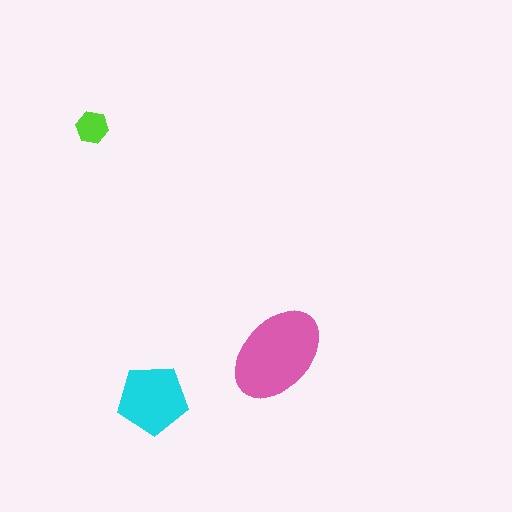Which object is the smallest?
The lime hexagon.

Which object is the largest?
The pink ellipse.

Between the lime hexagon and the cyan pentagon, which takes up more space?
The cyan pentagon.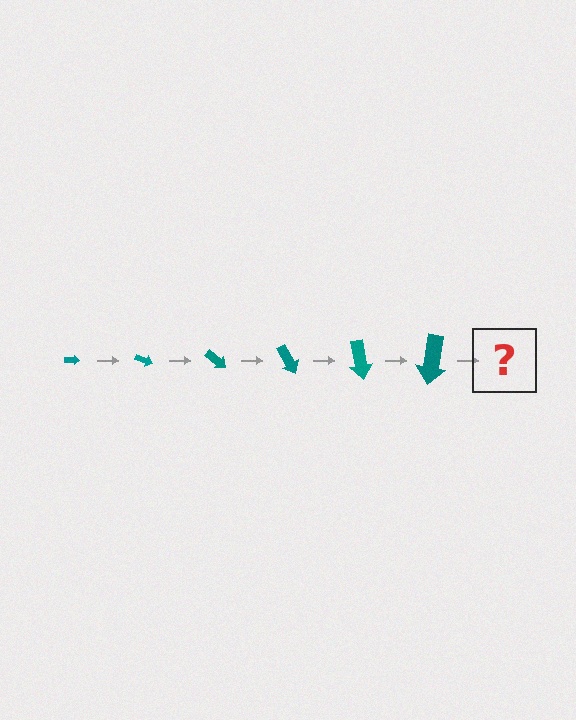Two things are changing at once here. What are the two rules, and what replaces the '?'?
The two rules are that the arrow grows larger each step and it rotates 20 degrees each step. The '?' should be an arrow, larger than the previous one and rotated 120 degrees from the start.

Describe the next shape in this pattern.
It should be an arrow, larger than the previous one and rotated 120 degrees from the start.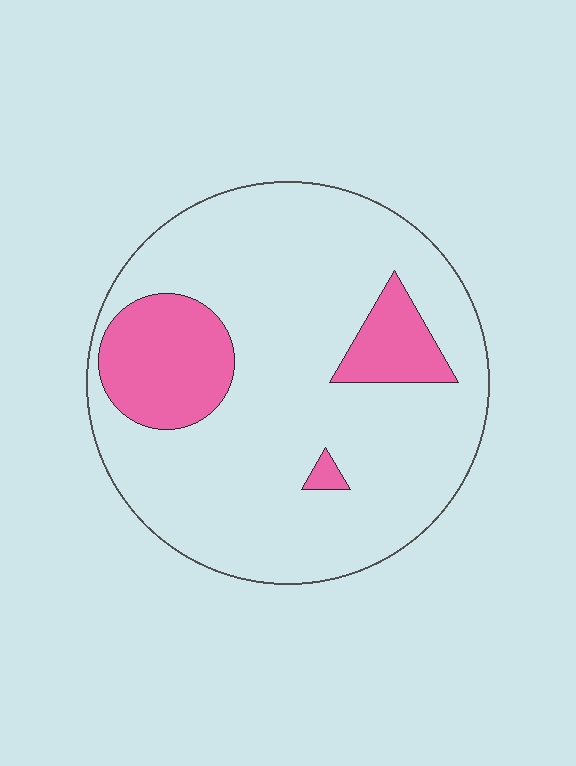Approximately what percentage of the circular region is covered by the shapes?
Approximately 20%.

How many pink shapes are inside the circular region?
3.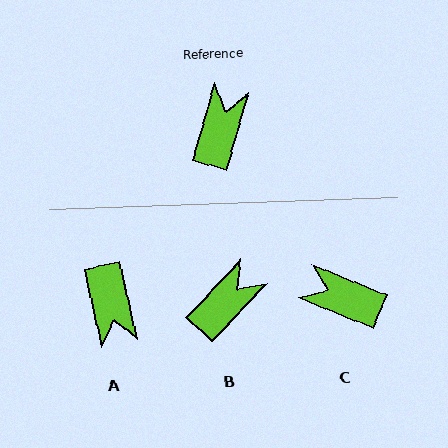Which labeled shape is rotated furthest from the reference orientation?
A, about 152 degrees away.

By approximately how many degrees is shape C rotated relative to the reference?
Approximately 84 degrees counter-clockwise.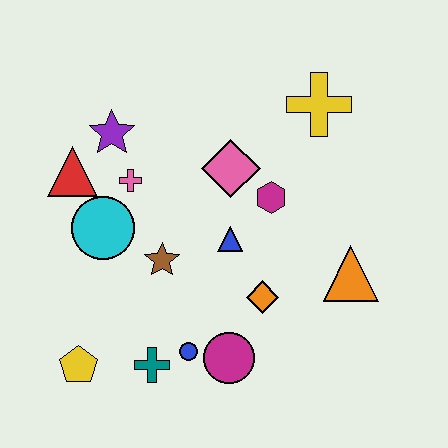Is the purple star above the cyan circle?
Yes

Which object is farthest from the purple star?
The orange triangle is farthest from the purple star.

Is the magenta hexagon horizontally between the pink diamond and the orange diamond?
No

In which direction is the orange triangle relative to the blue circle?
The orange triangle is to the right of the blue circle.